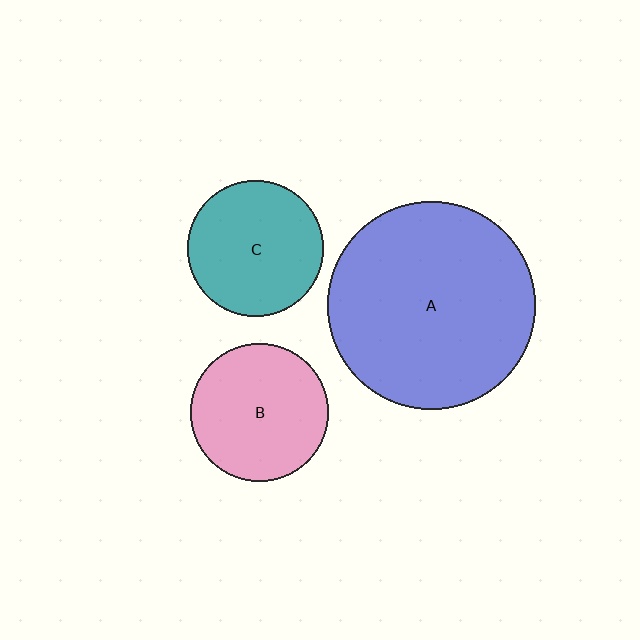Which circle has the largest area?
Circle A (blue).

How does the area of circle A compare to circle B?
Approximately 2.3 times.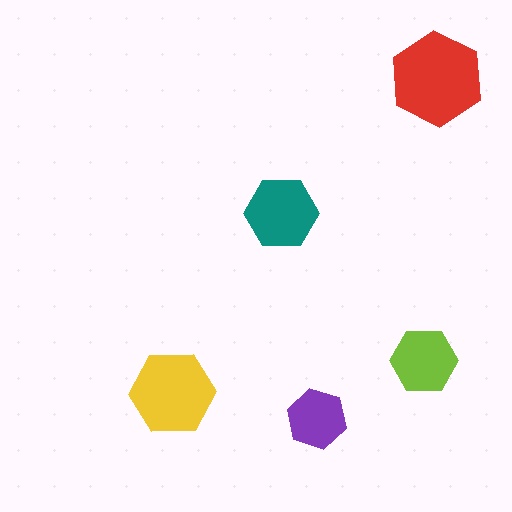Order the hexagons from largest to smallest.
the red one, the yellow one, the teal one, the lime one, the purple one.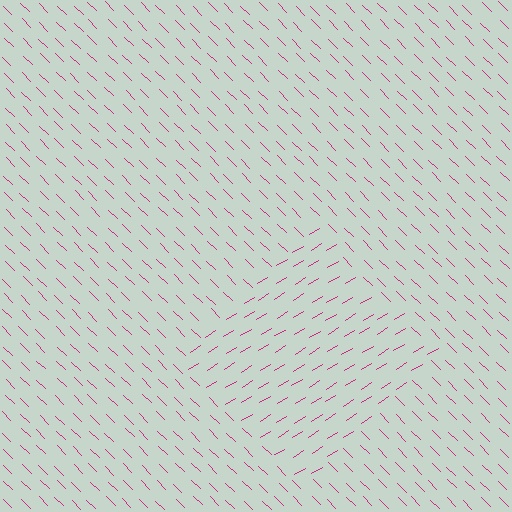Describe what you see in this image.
The image is filled with small magenta line segments. A diamond region in the image has lines oriented differently from the surrounding lines, creating a visible texture boundary.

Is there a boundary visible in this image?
Yes, there is a texture boundary formed by a change in line orientation.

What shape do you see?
I see a diamond.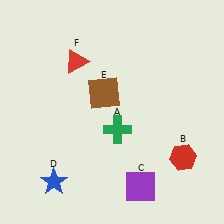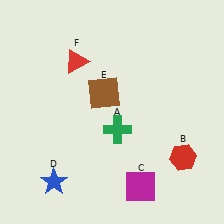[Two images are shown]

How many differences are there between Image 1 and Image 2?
There is 1 difference between the two images.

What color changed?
The square (C) changed from purple in Image 1 to magenta in Image 2.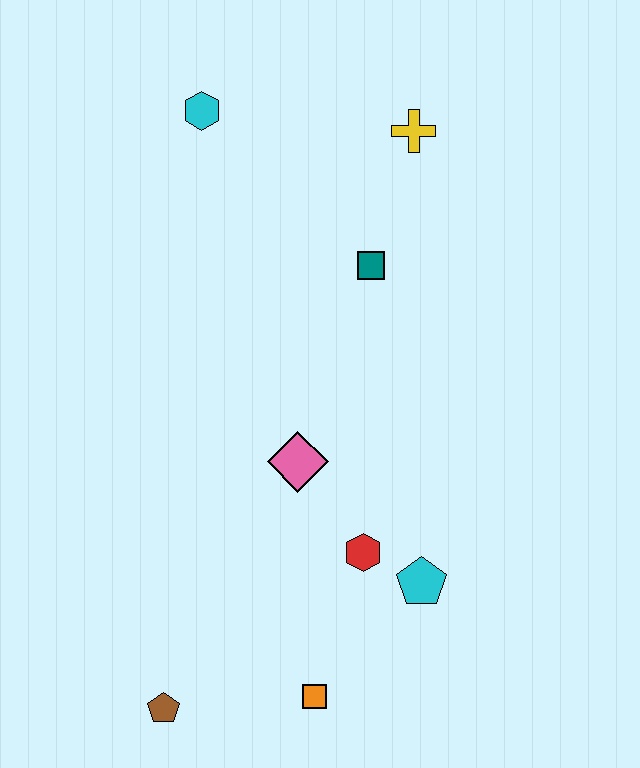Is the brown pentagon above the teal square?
No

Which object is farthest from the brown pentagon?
The yellow cross is farthest from the brown pentagon.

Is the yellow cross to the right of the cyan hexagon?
Yes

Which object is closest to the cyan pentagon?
The red hexagon is closest to the cyan pentagon.